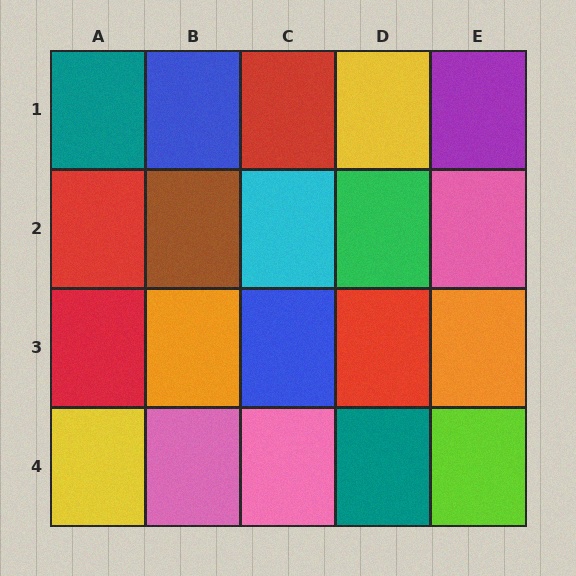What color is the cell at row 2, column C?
Cyan.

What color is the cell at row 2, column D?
Green.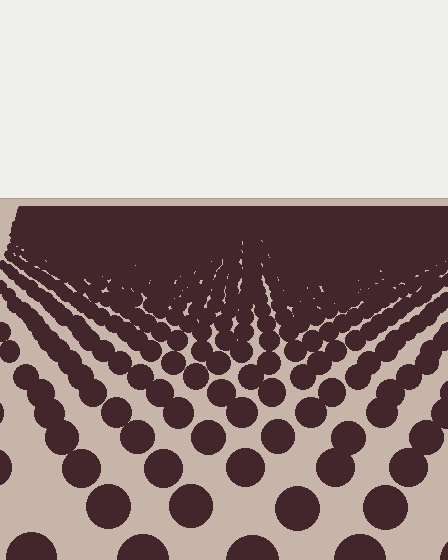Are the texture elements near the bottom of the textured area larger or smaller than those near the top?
Larger. Near the bottom, elements are closer to the viewer and appear at a bigger on-screen size.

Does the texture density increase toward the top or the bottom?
Density increases toward the top.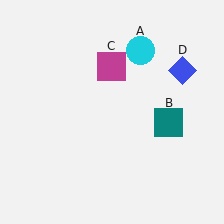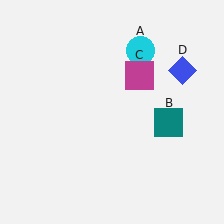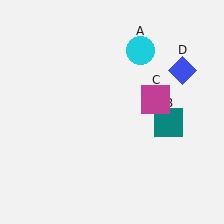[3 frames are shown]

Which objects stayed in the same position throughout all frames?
Cyan circle (object A) and teal square (object B) and blue diamond (object D) remained stationary.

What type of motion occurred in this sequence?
The magenta square (object C) rotated clockwise around the center of the scene.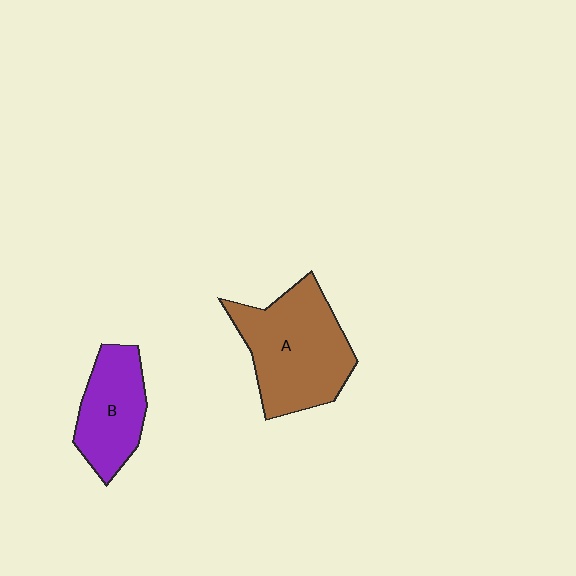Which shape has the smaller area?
Shape B (purple).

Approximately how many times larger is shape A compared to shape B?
Approximately 1.6 times.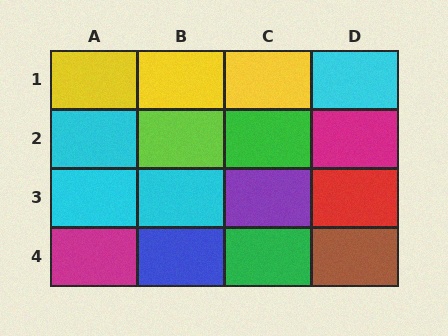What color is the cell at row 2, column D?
Magenta.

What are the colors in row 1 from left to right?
Yellow, yellow, yellow, cyan.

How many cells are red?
1 cell is red.